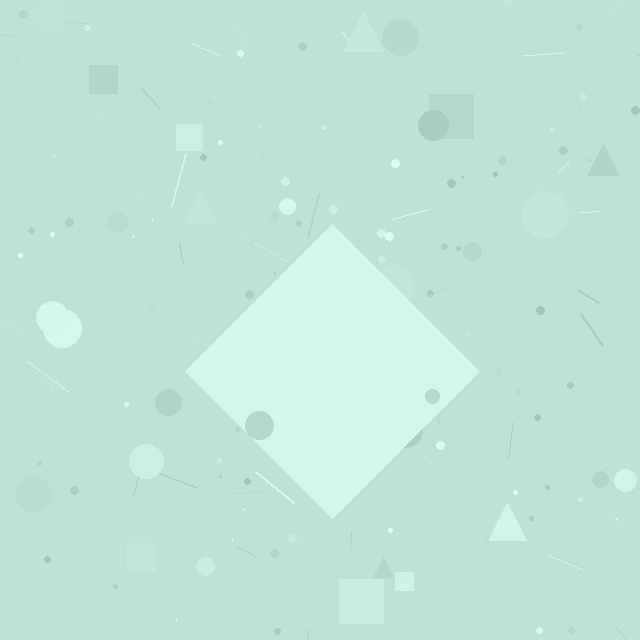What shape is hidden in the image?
A diamond is hidden in the image.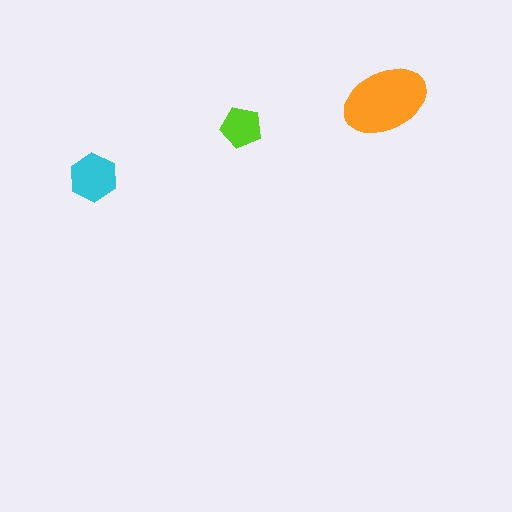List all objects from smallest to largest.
The lime pentagon, the cyan hexagon, the orange ellipse.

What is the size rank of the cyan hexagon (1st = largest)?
2nd.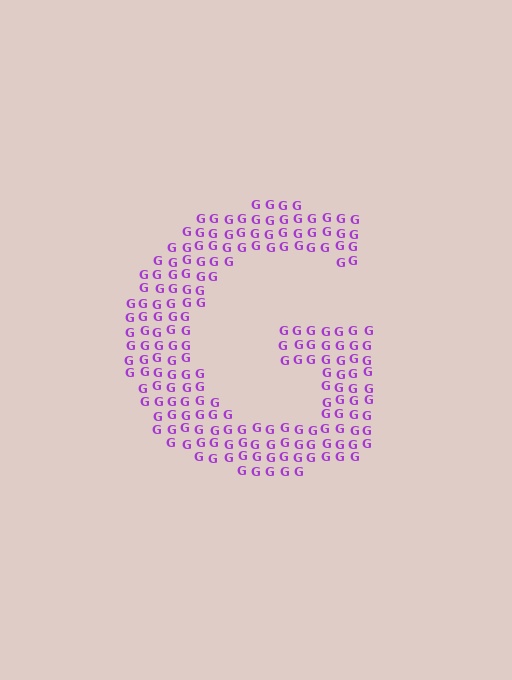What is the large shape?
The large shape is the letter G.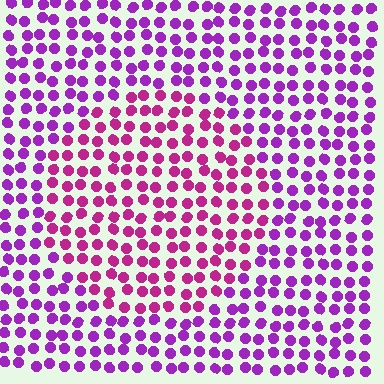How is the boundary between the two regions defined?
The boundary is defined purely by a slight shift in hue (about 31 degrees). Spacing, size, and orientation are identical on both sides.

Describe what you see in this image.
The image is filled with small purple elements in a uniform arrangement. A circle-shaped region is visible where the elements are tinted to a slightly different hue, forming a subtle color boundary.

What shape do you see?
I see a circle.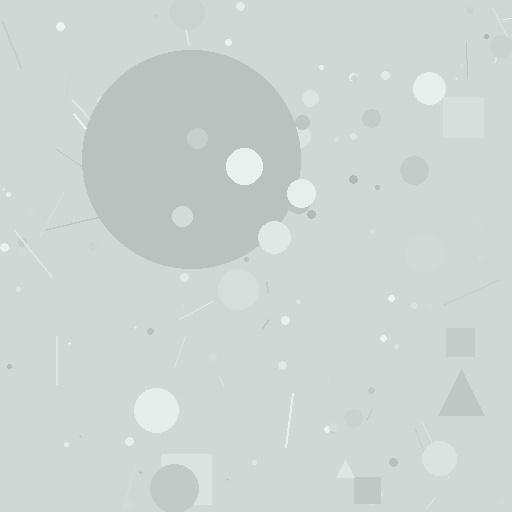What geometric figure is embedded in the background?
A circle is embedded in the background.